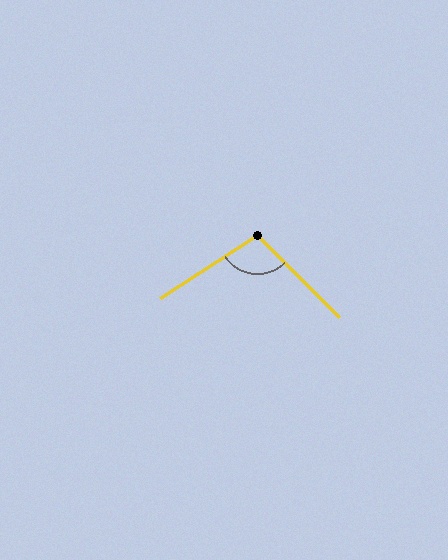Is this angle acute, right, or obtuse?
It is obtuse.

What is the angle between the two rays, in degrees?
Approximately 102 degrees.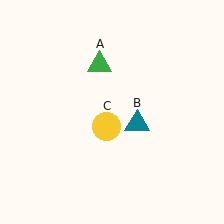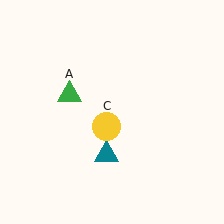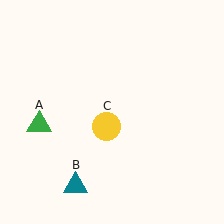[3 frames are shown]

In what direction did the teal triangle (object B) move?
The teal triangle (object B) moved down and to the left.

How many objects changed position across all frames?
2 objects changed position: green triangle (object A), teal triangle (object B).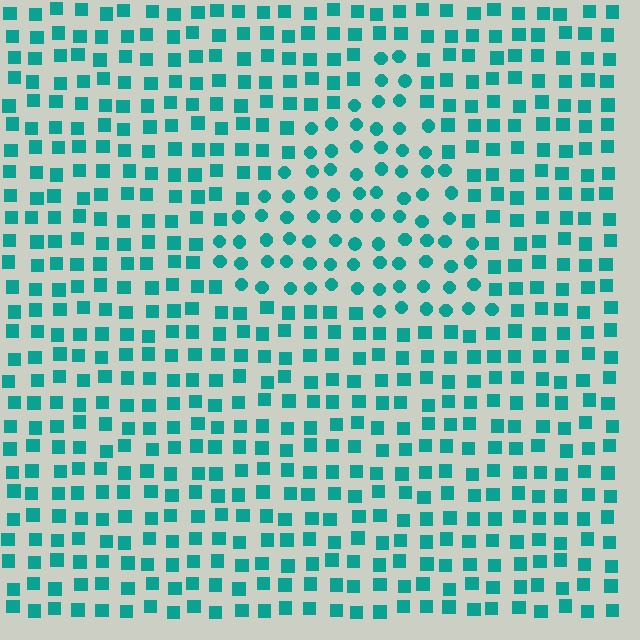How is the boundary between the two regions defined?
The boundary is defined by a change in element shape: circles inside vs. squares outside. All elements share the same color and spacing.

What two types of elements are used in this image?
The image uses circles inside the triangle region and squares outside it.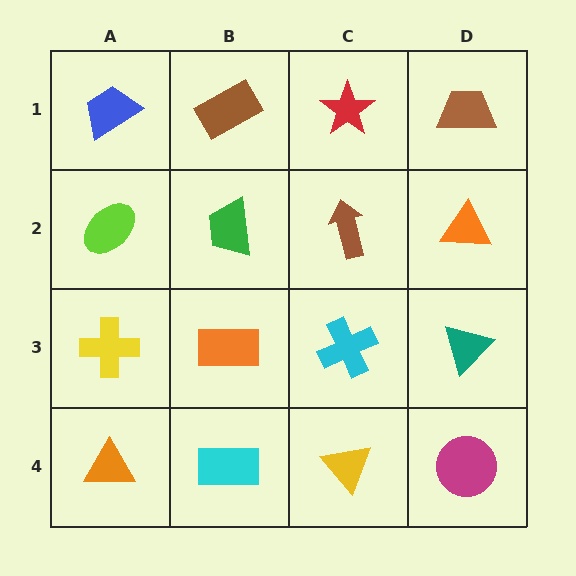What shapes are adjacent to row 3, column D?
An orange triangle (row 2, column D), a magenta circle (row 4, column D), a cyan cross (row 3, column C).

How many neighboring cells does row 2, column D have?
3.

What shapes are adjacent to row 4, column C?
A cyan cross (row 3, column C), a cyan rectangle (row 4, column B), a magenta circle (row 4, column D).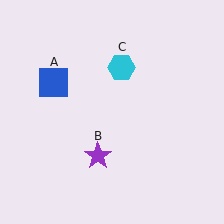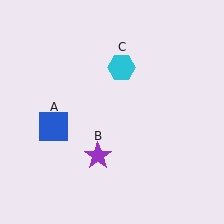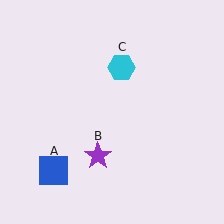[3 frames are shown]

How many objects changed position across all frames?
1 object changed position: blue square (object A).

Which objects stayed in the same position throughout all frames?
Purple star (object B) and cyan hexagon (object C) remained stationary.